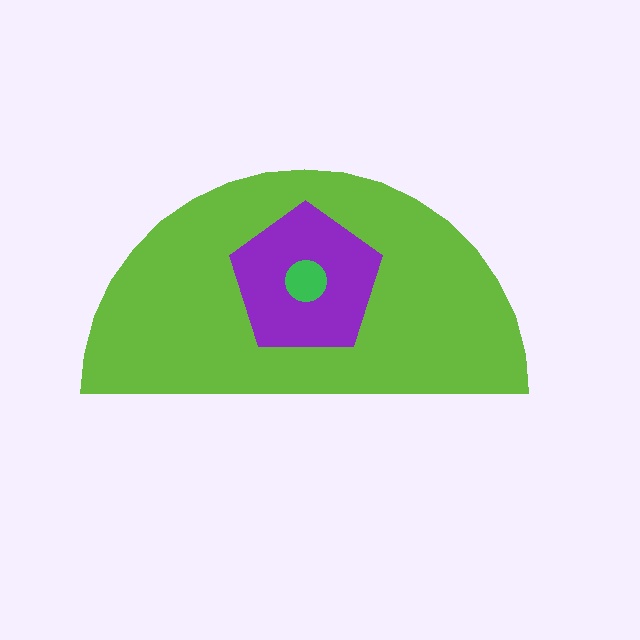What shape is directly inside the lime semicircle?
The purple pentagon.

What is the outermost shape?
The lime semicircle.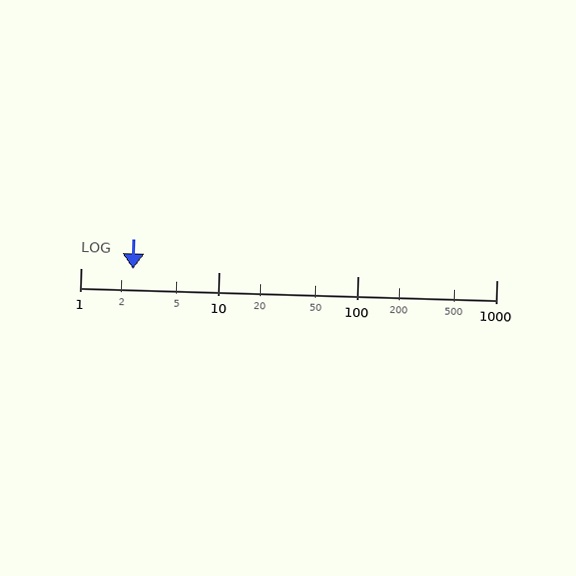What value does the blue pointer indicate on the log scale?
The pointer indicates approximately 2.4.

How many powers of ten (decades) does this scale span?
The scale spans 3 decades, from 1 to 1000.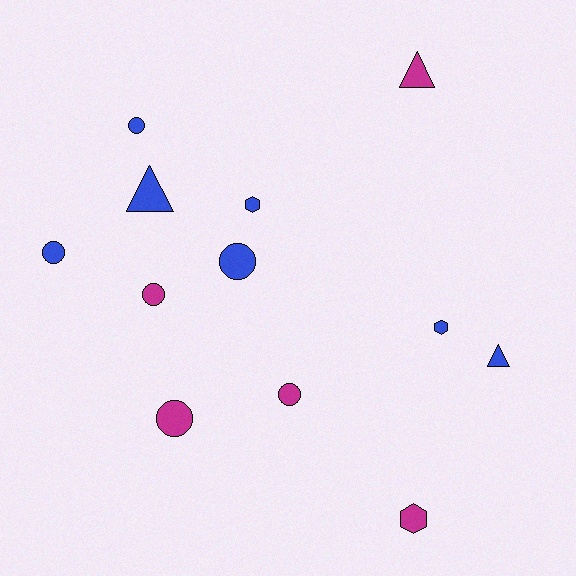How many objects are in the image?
There are 12 objects.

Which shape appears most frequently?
Circle, with 6 objects.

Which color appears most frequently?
Blue, with 7 objects.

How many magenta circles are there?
There are 3 magenta circles.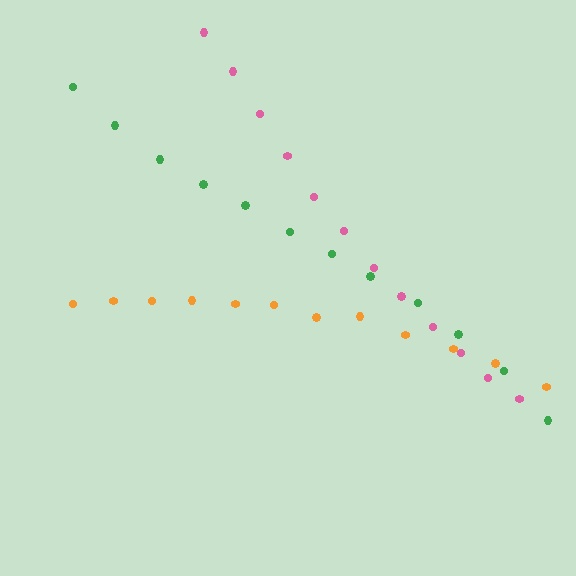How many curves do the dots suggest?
There are 3 distinct paths.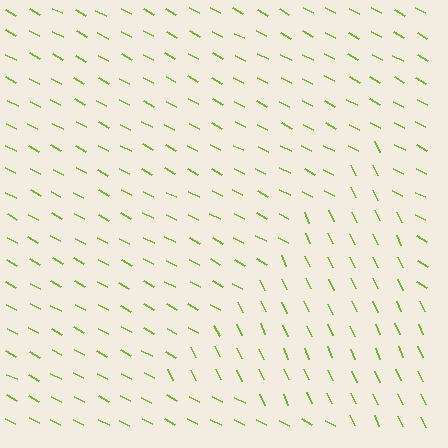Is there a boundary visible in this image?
Yes, there is a texture boundary formed by a change in line orientation.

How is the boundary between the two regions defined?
The boundary is defined purely by a change in line orientation (approximately 37 degrees difference). All lines are the same color and thickness.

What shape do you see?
I see a triangle.